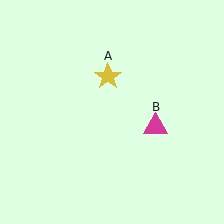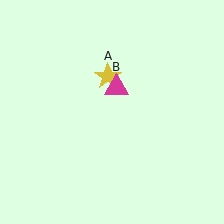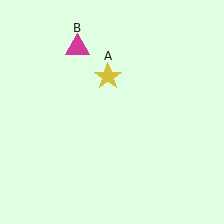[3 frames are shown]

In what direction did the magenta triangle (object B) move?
The magenta triangle (object B) moved up and to the left.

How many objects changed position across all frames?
1 object changed position: magenta triangle (object B).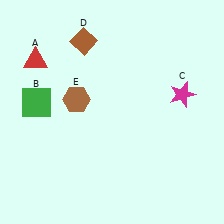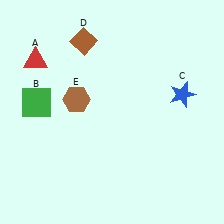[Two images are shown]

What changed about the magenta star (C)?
In Image 1, C is magenta. In Image 2, it changed to blue.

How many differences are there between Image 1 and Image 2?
There is 1 difference between the two images.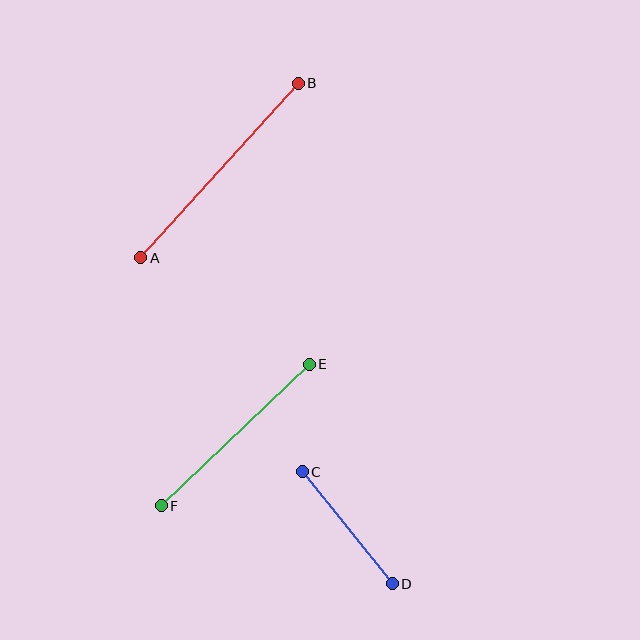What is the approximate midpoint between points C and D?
The midpoint is at approximately (347, 528) pixels.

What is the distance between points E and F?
The distance is approximately 205 pixels.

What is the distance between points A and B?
The distance is approximately 235 pixels.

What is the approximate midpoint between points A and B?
The midpoint is at approximately (220, 170) pixels.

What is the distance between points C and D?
The distance is approximately 144 pixels.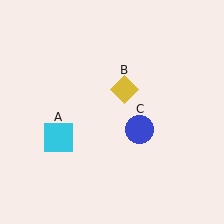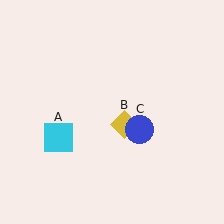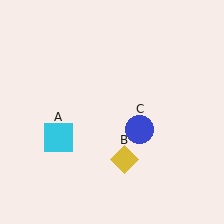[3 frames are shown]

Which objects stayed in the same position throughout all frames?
Cyan square (object A) and blue circle (object C) remained stationary.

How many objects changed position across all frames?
1 object changed position: yellow diamond (object B).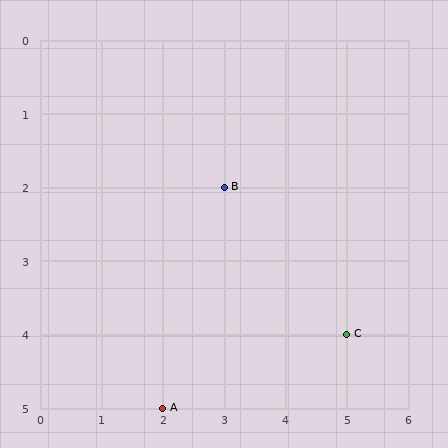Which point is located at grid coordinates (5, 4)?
Point C is at (5, 4).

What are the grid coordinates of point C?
Point C is at grid coordinates (5, 4).